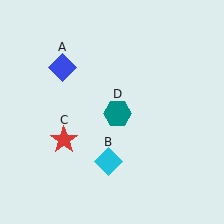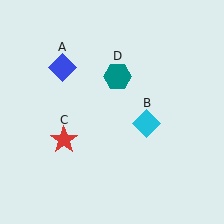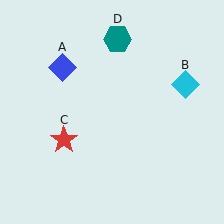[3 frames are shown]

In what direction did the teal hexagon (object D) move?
The teal hexagon (object D) moved up.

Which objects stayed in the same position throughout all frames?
Blue diamond (object A) and red star (object C) remained stationary.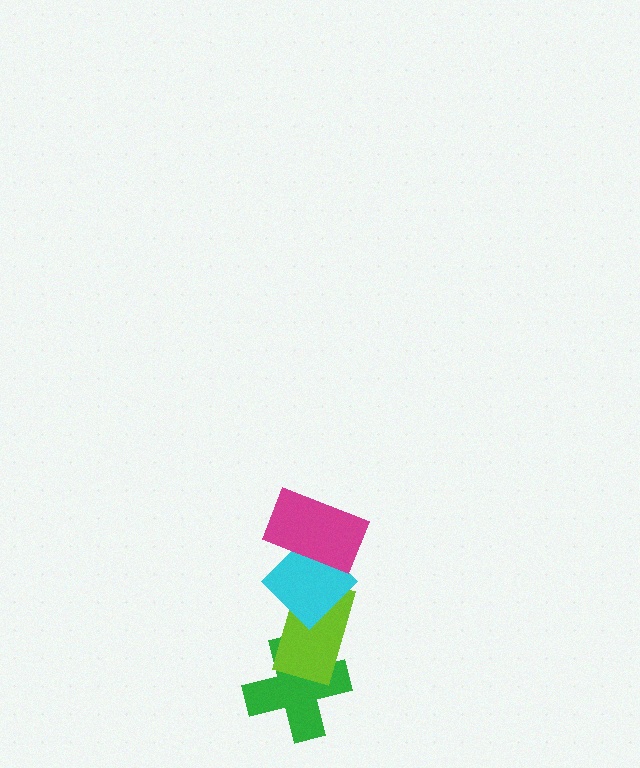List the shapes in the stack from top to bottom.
From top to bottom: the magenta rectangle, the cyan diamond, the lime rectangle, the green cross.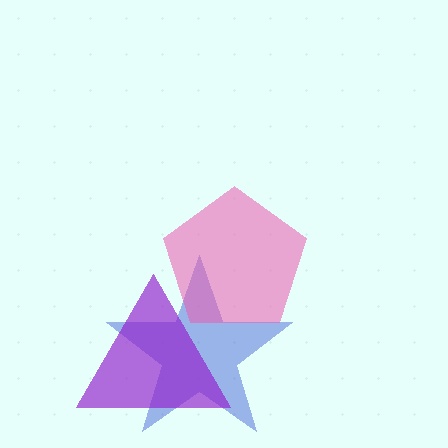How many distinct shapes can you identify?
There are 3 distinct shapes: a blue star, a purple triangle, a pink pentagon.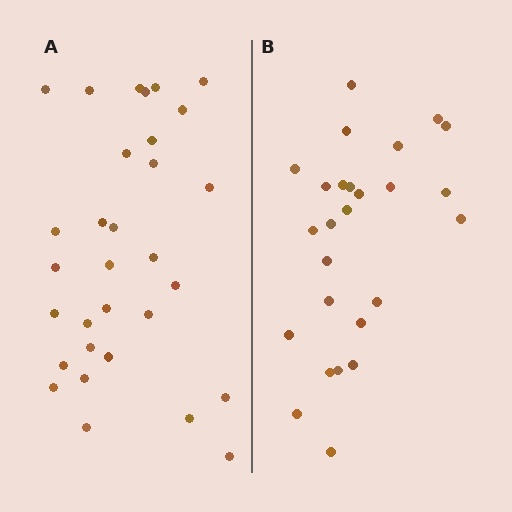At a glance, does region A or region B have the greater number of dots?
Region A (the left region) has more dots.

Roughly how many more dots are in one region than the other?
Region A has about 5 more dots than region B.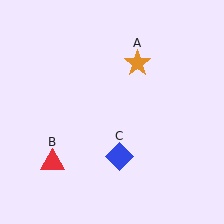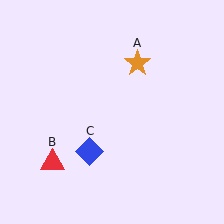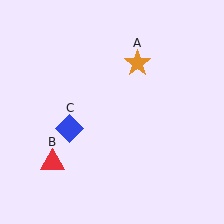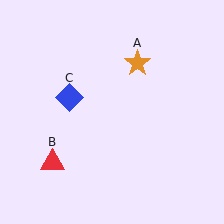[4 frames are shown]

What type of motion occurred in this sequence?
The blue diamond (object C) rotated clockwise around the center of the scene.